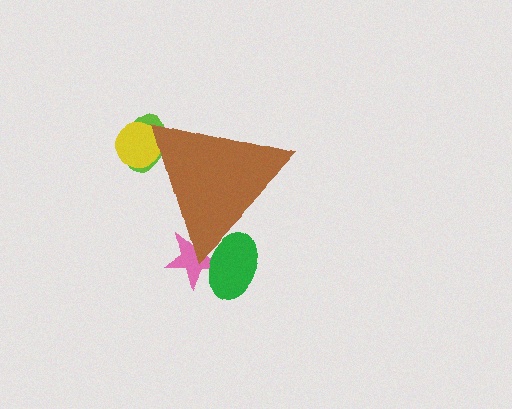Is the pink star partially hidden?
Yes, the pink star is partially hidden behind the brown triangle.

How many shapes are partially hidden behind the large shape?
4 shapes are partially hidden.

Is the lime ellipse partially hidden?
Yes, the lime ellipse is partially hidden behind the brown triangle.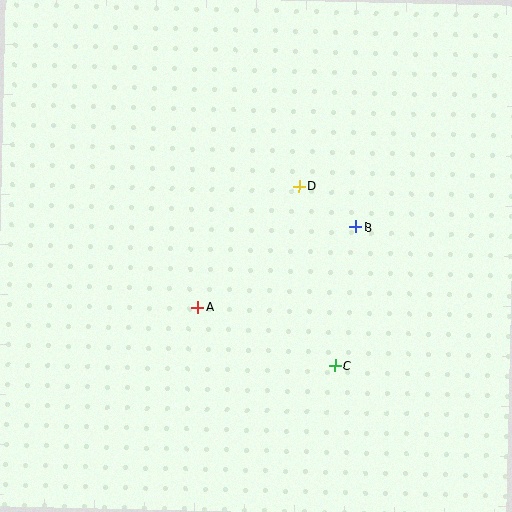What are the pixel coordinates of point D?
Point D is at (299, 186).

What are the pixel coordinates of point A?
Point A is at (197, 307).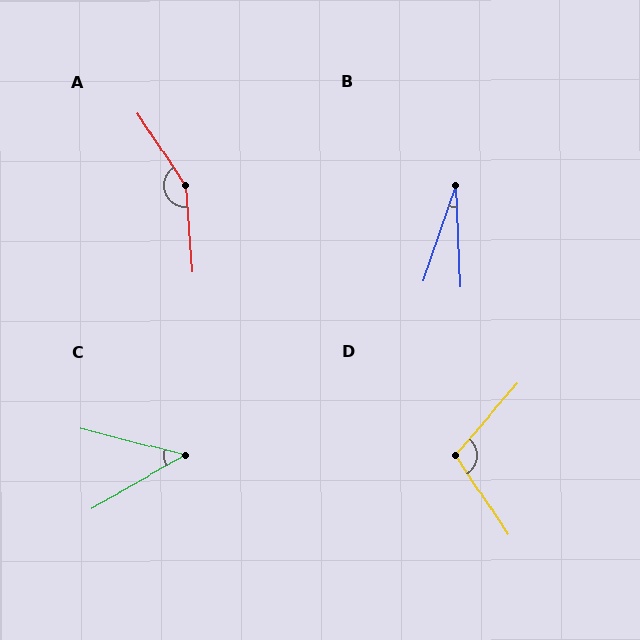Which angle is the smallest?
B, at approximately 21 degrees.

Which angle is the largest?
A, at approximately 151 degrees.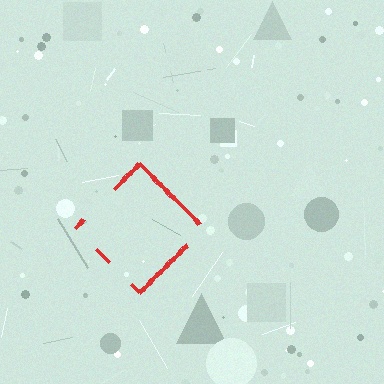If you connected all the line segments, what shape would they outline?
They would outline a diamond.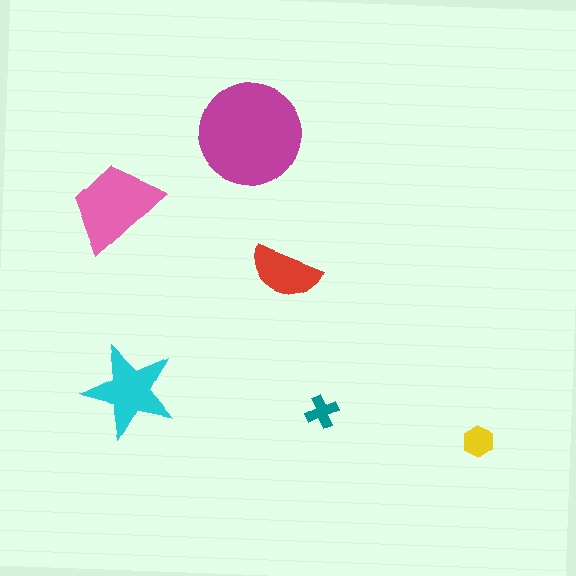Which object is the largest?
The magenta circle.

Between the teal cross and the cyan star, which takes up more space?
The cyan star.